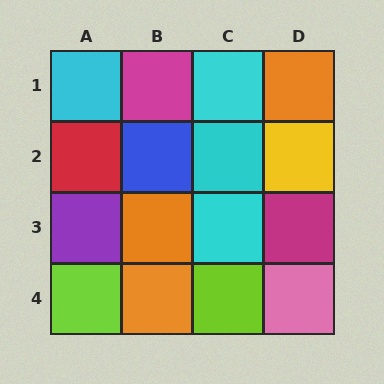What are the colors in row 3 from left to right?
Purple, orange, cyan, magenta.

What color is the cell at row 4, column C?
Lime.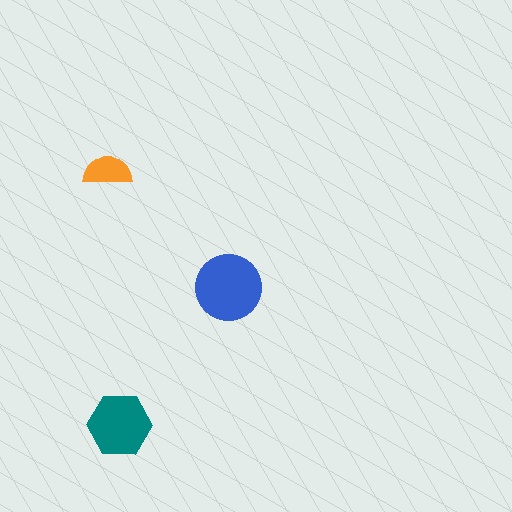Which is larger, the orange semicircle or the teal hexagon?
The teal hexagon.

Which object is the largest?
The blue circle.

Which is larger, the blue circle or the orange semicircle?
The blue circle.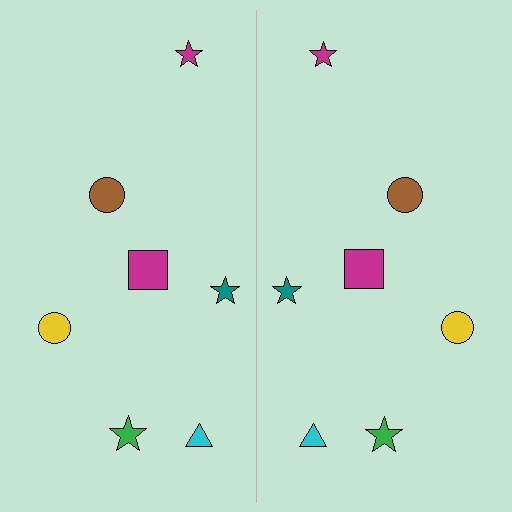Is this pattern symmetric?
Yes, this pattern has bilateral (reflection) symmetry.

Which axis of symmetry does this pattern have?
The pattern has a vertical axis of symmetry running through the center of the image.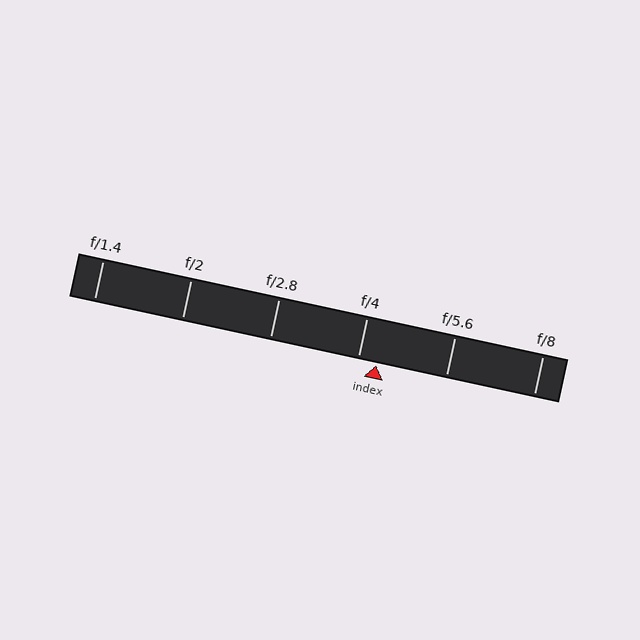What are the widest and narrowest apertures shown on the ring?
The widest aperture shown is f/1.4 and the narrowest is f/8.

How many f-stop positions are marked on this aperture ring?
There are 6 f-stop positions marked.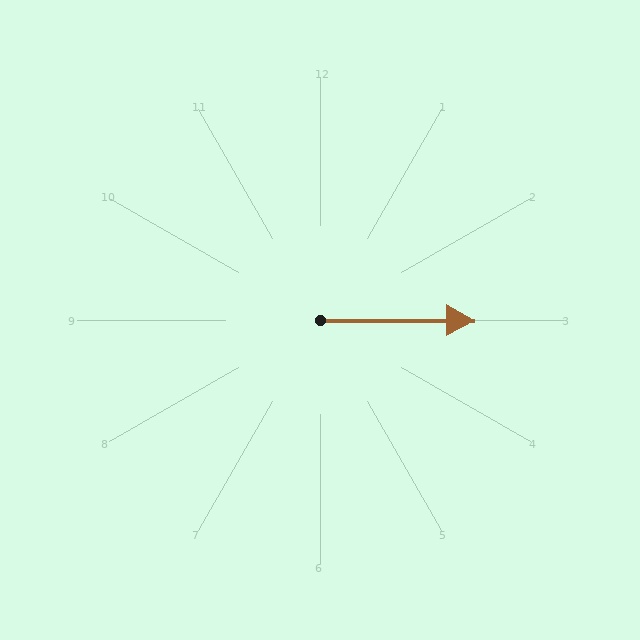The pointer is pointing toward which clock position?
Roughly 3 o'clock.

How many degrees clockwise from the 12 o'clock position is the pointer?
Approximately 90 degrees.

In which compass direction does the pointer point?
East.